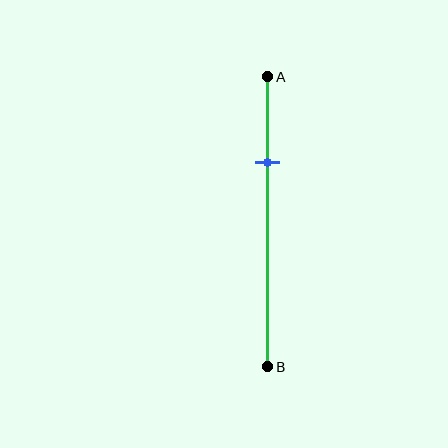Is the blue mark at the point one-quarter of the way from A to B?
No, the mark is at about 30% from A, not at the 25% one-quarter point.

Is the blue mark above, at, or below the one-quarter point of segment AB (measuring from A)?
The blue mark is below the one-quarter point of segment AB.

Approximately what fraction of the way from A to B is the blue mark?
The blue mark is approximately 30% of the way from A to B.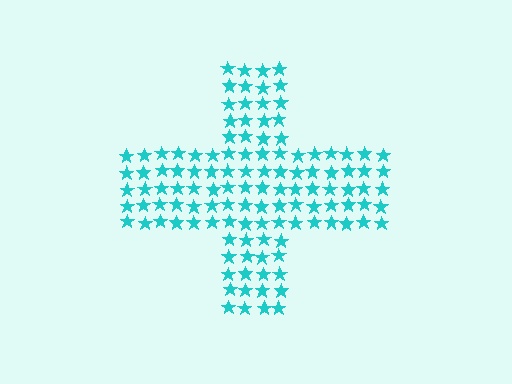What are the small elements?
The small elements are stars.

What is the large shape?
The large shape is a cross.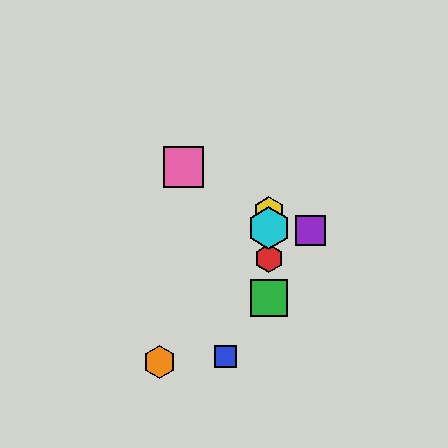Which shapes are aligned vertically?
The red hexagon, the green square, the yellow hexagon, the cyan hexagon are aligned vertically.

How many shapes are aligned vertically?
4 shapes (the red hexagon, the green square, the yellow hexagon, the cyan hexagon) are aligned vertically.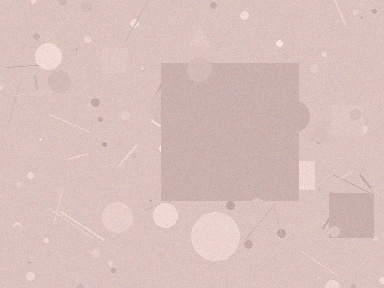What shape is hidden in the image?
A square is hidden in the image.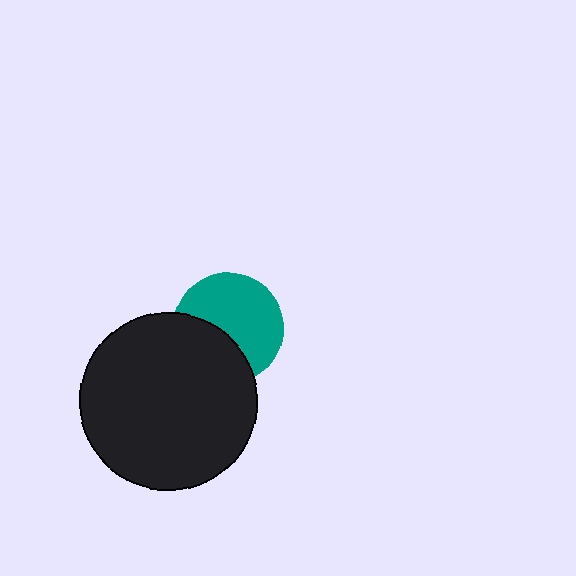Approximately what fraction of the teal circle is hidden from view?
Roughly 38% of the teal circle is hidden behind the black circle.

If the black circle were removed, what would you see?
You would see the complete teal circle.